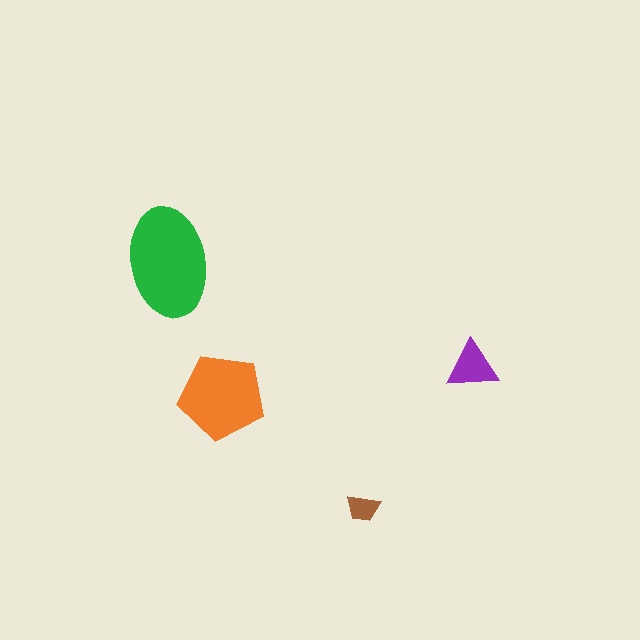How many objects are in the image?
There are 4 objects in the image.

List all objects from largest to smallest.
The green ellipse, the orange pentagon, the purple triangle, the brown trapezoid.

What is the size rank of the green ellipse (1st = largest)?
1st.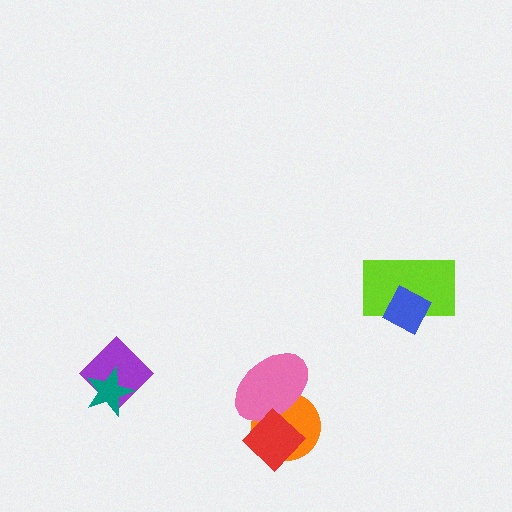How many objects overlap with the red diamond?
2 objects overlap with the red diamond.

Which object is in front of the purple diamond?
The teal star is in front of the purple diamond.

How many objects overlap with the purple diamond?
1 object overlaps with the purple diamond.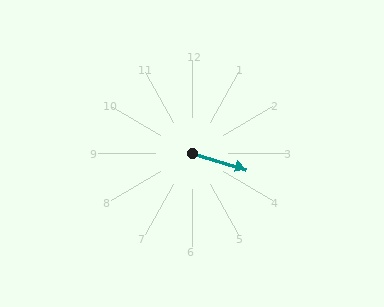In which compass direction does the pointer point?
East.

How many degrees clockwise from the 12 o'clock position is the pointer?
Approximately 106 degrees.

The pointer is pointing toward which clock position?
Roughly 4 o'clock.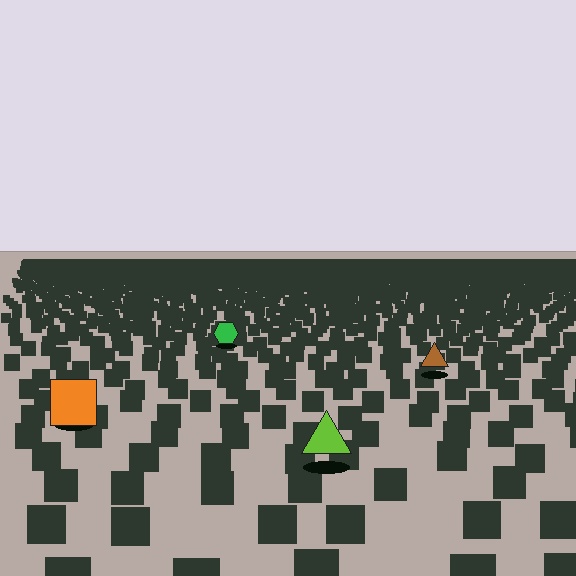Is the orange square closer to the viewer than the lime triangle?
No. The lime triangle is closer — you can tell from the texture gradient: the ground texture is coarser near it.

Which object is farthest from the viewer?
The green hexagon is farthest from the viewer. It appears smaller and the ground texture around it is denser.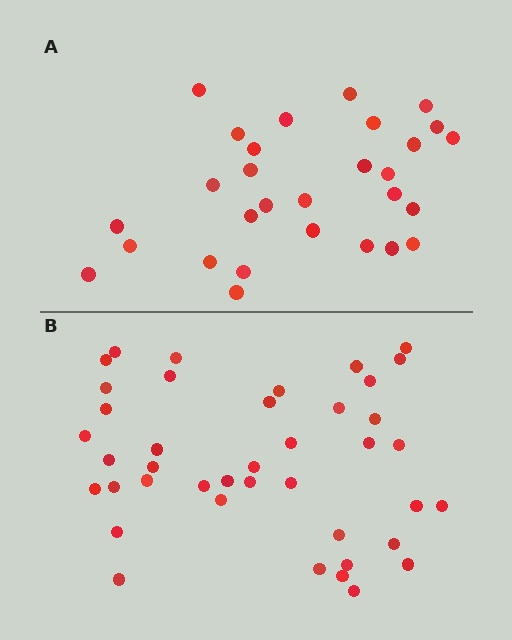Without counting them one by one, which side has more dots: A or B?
Region B (the bottom region) has more dots.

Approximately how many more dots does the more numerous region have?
Region B has roughly 12 or so more dots than region A.